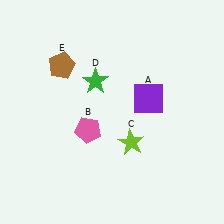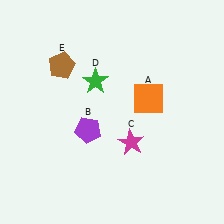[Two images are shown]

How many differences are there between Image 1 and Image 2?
There are 3 differences between the two images.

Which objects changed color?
A changed from purple to orange. B changed from pink to purple. C changed from lime to magenta.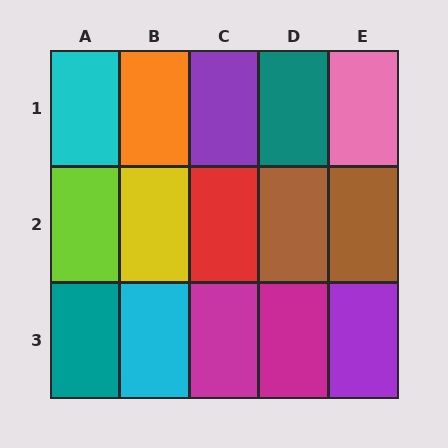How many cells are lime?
1 cell is lime.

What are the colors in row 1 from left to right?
Cyan, orange, purple, teal, pink.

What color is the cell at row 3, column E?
Purple.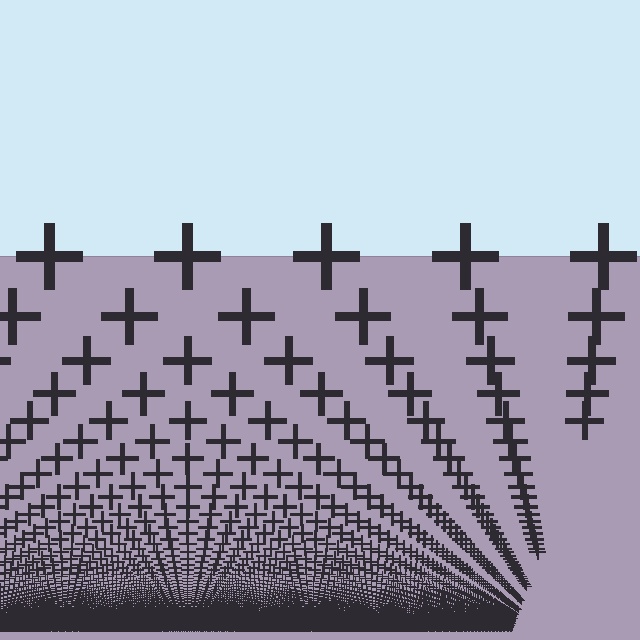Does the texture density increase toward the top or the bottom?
Density increases toward the bottom.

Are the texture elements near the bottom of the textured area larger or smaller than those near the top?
Smaller. The gradient is inverted — elements near the bottom are smaller and denser.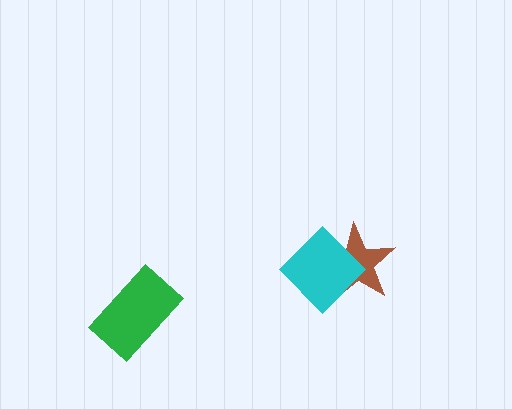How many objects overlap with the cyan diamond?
1 object overlaps with the cyan diamond.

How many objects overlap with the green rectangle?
0 objects overlap with the green rectangle.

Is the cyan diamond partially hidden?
No, no other shape covers it.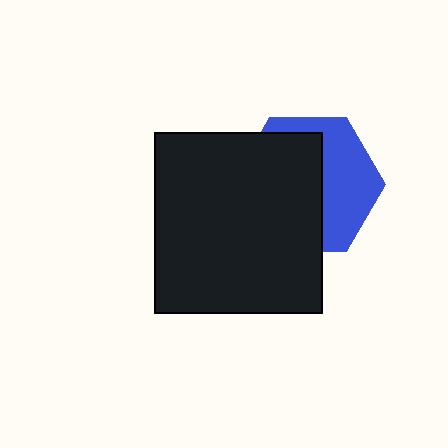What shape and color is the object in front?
The object in front is a black rectangle.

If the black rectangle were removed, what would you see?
You would see the complete blue hexagon.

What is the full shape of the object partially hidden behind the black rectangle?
The partially hidden object is a blue hexagon.